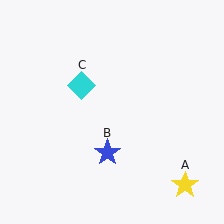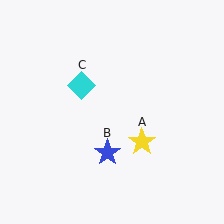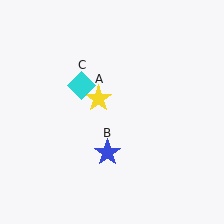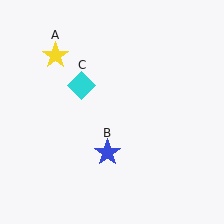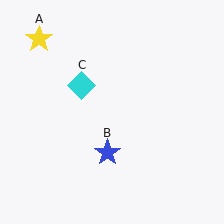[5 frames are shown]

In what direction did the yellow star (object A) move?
The yellow star (object A) moved up and to the left.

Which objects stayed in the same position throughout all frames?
Blue star (object B) and cyan diamond (object C) remained stationary.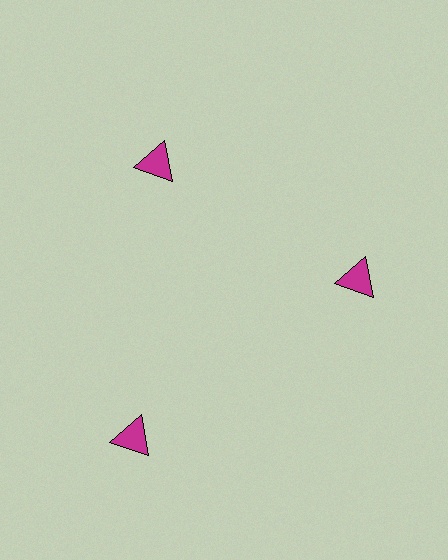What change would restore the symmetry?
The symmetry would be restored by moving it inward, back onto the ring so that all 3 triangles sit at equal angles and equal distance from the center.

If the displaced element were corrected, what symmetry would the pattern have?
It would have 3-fold rotational symmetry — the pattern would map onto itself every 120 degrees.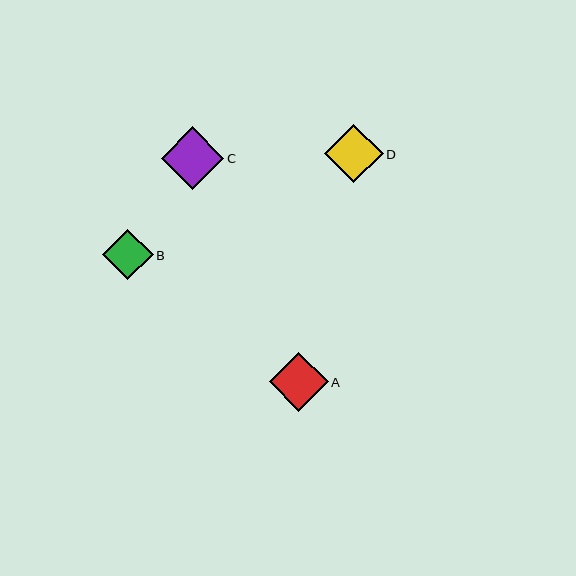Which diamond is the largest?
Diamond C is the largest with a size of approximately 63 pixels.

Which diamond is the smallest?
Diamond B is the smallest with a size of approximately 50 pixels.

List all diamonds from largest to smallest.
From largest to smallest: C, A, D, B.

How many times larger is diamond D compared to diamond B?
Diamond D is approximately 1.2 times the size of diamond B.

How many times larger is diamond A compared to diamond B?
Diamond A is approximately 1.2 times the size of diamond B.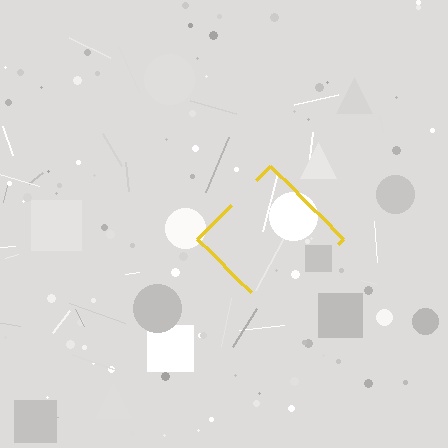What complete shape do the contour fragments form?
The contour fragments form a diamond.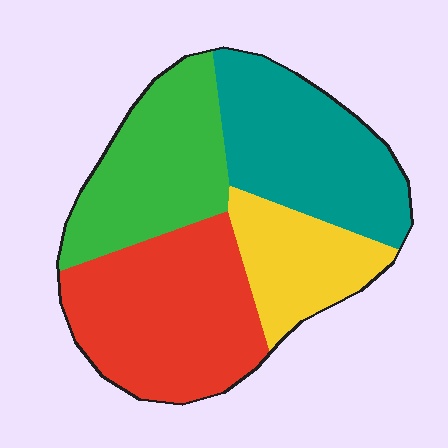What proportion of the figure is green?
Green covers around 25% of the figure.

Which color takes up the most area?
Red, at roughly 30%.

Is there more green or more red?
Red.